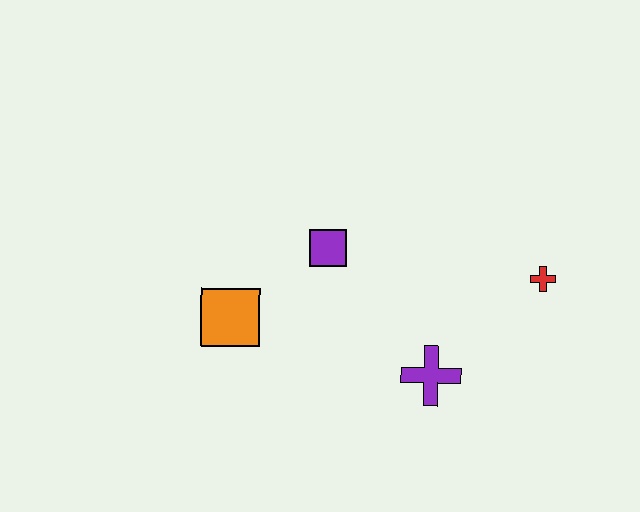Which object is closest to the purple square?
The orange square is closest to the purple square.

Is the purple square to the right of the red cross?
No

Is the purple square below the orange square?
No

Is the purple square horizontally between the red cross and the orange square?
Yes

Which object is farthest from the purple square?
The red cross is farthest from the purple square.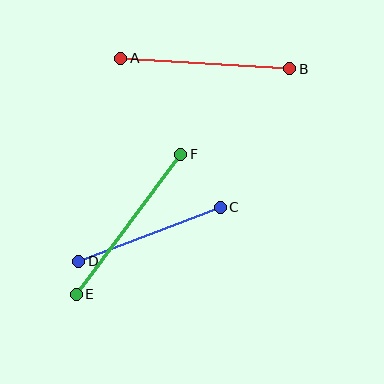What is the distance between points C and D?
The distance is approximately 152 pixels.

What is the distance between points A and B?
The distance is approximately 169 pixels.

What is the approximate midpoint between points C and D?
The midpoint is at approximately (149, 234) pixels.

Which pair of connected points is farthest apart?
Points E and F are farthest apart.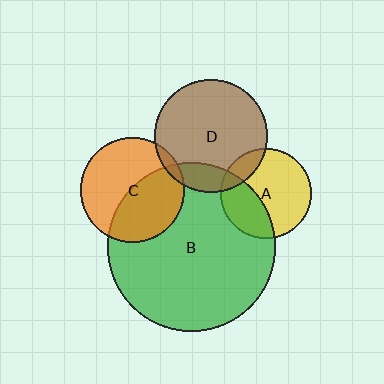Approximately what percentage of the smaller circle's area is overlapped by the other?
Approximately 15%.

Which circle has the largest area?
Circle B (green).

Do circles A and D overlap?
Yes.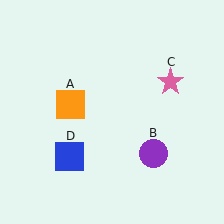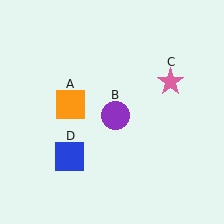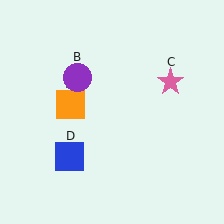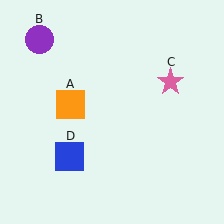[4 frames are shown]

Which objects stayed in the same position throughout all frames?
Orange square (object A) and pink star (object C) and blue square (object D) remained stationary.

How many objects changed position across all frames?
1 object changed position: purple circle (object B).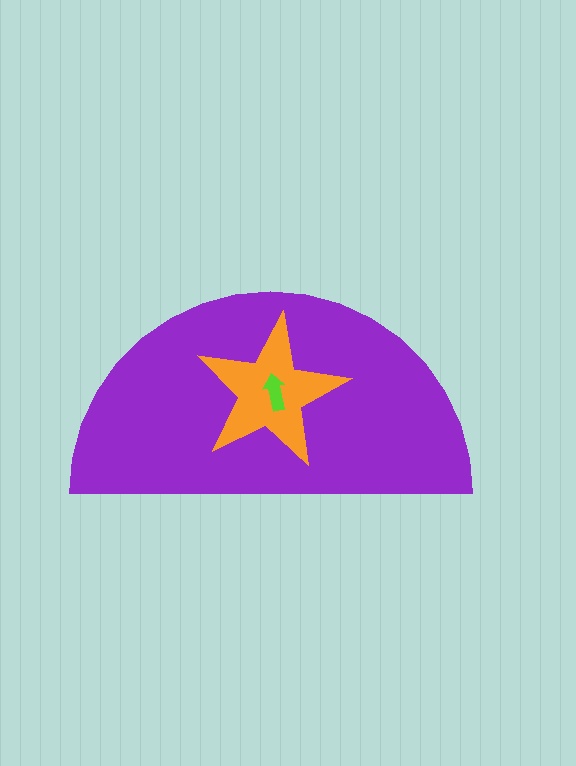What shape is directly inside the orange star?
The lime arrow.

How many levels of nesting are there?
3.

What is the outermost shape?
The purple semicircle.